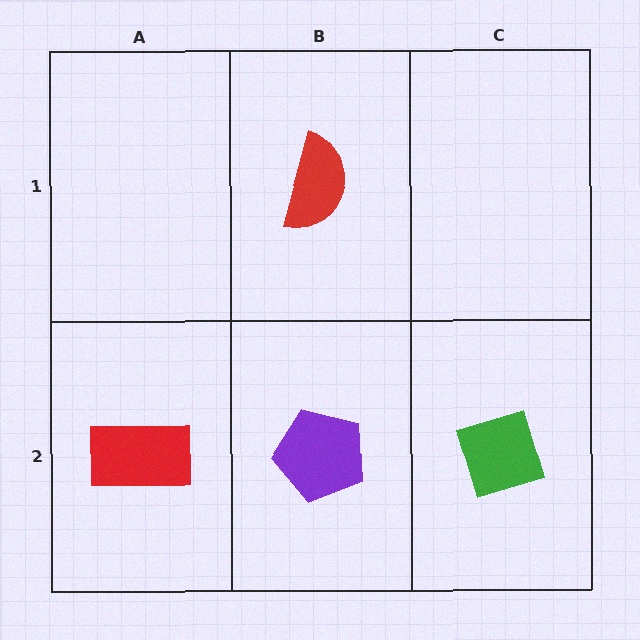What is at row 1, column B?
A red semicircle.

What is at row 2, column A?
A red rectangle.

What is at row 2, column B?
A purple pentagon.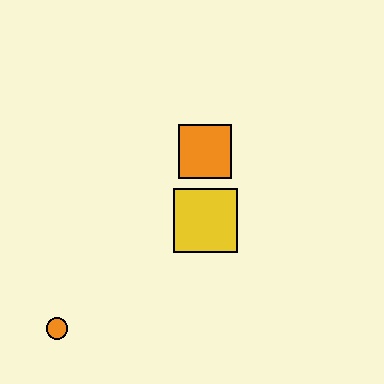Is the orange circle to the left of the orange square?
Yes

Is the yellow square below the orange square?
Yes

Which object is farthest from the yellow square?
The orange circle is farthest from the yellow square.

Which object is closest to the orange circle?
The yellow square is closest to the orange circle.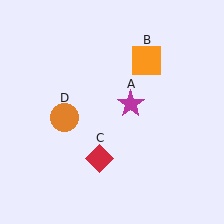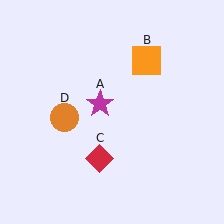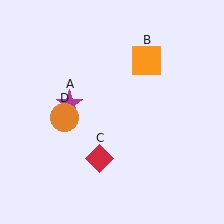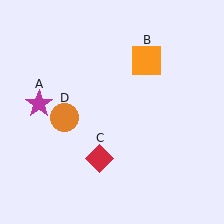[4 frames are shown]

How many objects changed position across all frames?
1 object changed position: magenta star (object A).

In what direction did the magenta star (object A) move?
The magenta star (object A) moved left.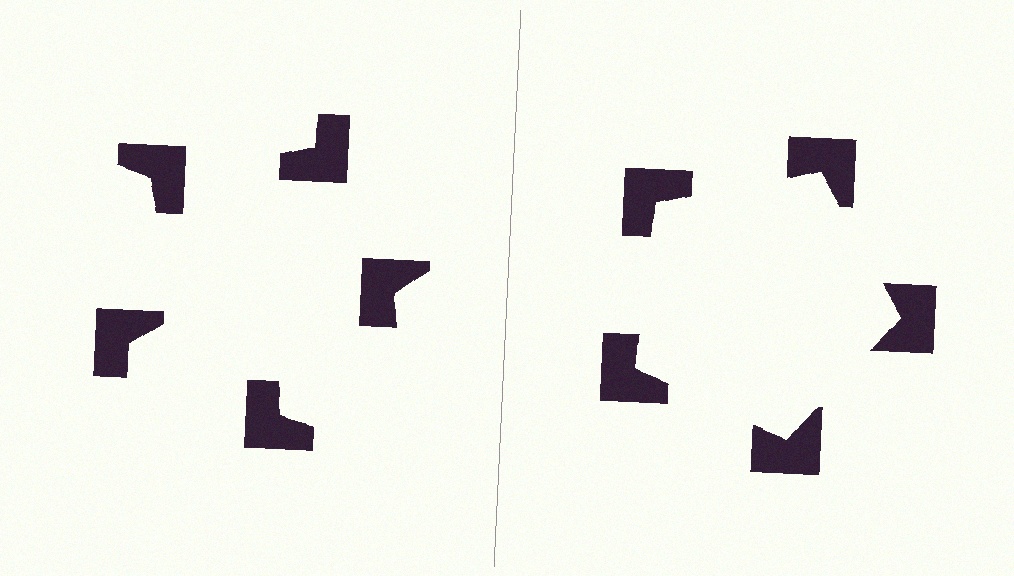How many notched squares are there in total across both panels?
10 — 5 on each side.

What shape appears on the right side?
An illusory pentagon.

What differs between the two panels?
The notched squares are positioned identically on both sides; only the wedge orientations differ. On the right they align to a pentagon; on the left they are misaligned.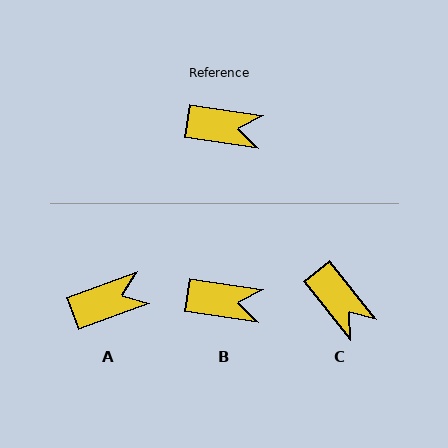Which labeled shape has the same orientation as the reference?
B.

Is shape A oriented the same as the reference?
No, it is off by about 29 degrees.